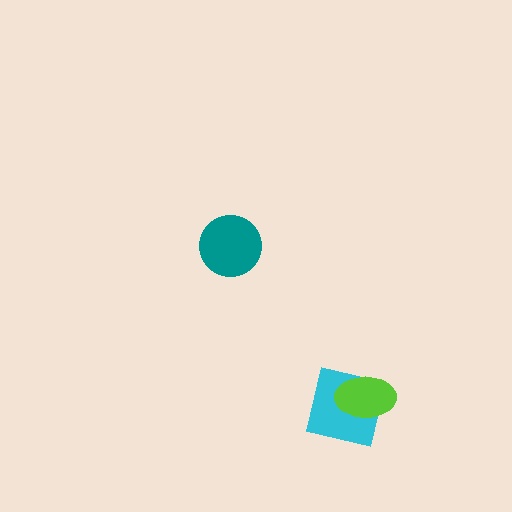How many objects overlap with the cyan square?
1 object overlaps with the cyan square.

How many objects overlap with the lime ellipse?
1 object overlaps with the lime ellipse.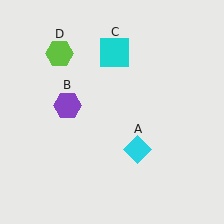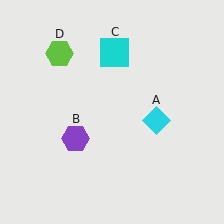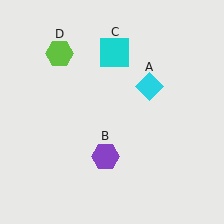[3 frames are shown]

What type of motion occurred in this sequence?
The cyan diamond (object A), purple hexagon (object B) rotated counterclockwise around the center of the scene.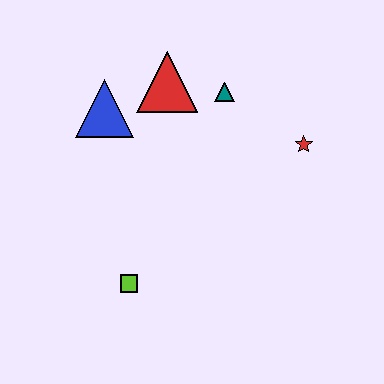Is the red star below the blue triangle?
Yes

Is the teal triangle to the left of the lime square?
No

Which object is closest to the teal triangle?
The red triangle is closest to the teal triangle.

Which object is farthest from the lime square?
The red star is farthest from the lime square.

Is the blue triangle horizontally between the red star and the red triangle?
No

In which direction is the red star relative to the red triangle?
The red star is to the right of the red triangle.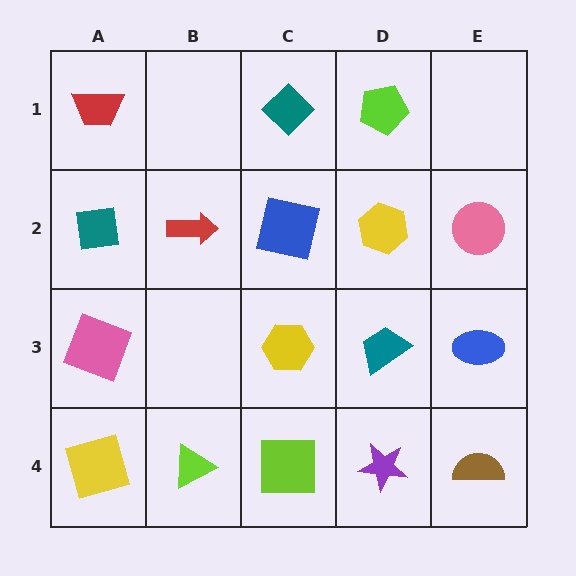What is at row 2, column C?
A blue square.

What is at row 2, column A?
A teal square.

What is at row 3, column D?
A teal trapezoid.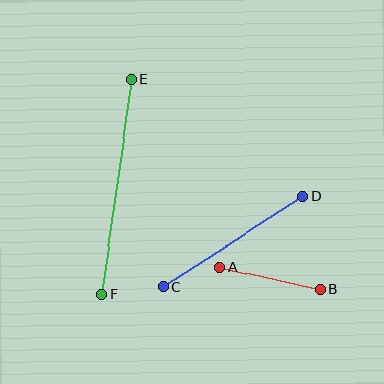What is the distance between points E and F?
The distance is approximately 217 pixels.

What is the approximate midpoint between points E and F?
The midpoint is at approximately (116, 187) pixels.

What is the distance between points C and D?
The distance is approximately 167 pixels.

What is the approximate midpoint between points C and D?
The midpoint is at approximately (233, 241) pixels.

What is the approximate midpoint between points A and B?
The midpoint is at approximately (270, 278) pixels.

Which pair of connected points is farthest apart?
Points E and F are farthest apart.